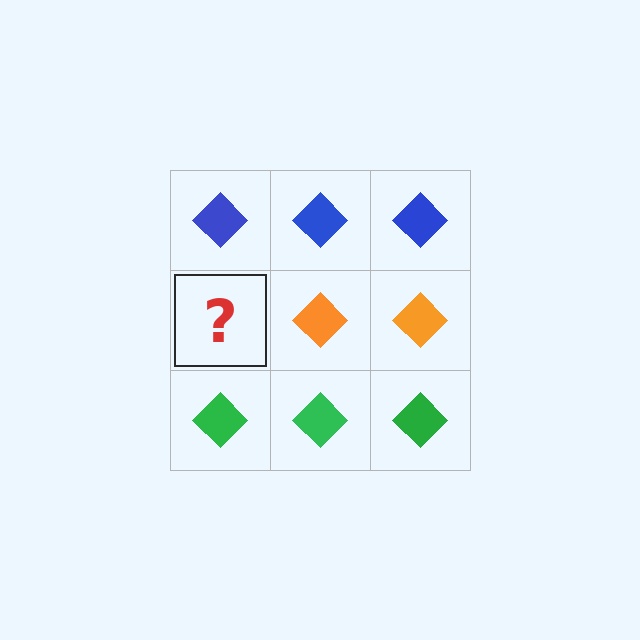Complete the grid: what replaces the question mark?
The question mark should be replaced with an orange diamond.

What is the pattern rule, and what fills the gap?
The rule is that each row has a consistent color. The gap should be filled with an orange diamond.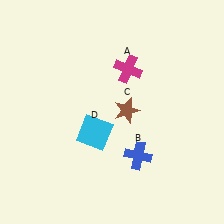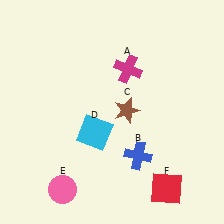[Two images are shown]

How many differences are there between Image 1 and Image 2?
There are 2 differences between the two images.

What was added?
A pink circle (E), a red square (F) were added in Image 2.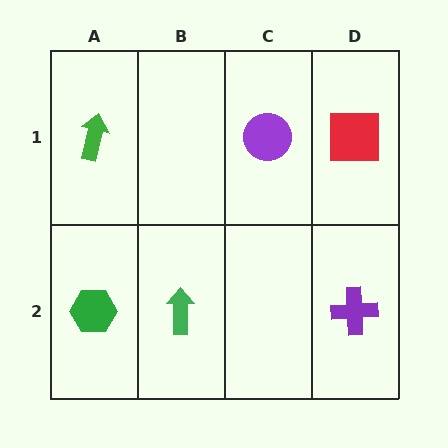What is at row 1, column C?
A purple circle.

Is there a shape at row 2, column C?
No, that cell is empty.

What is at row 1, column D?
A red square.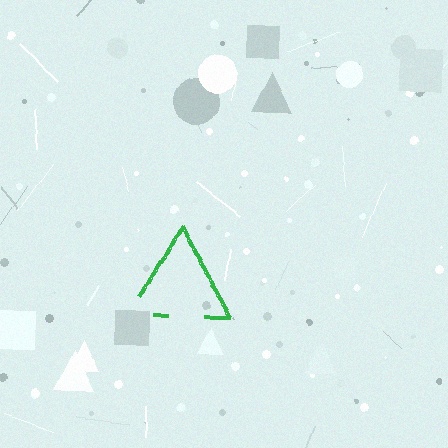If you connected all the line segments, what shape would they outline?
They would outline a triangle.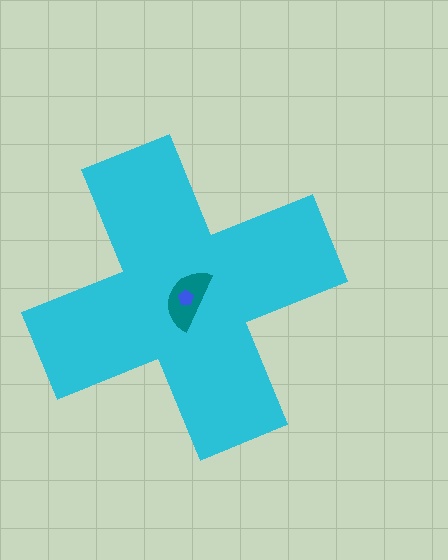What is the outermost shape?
The cyan cross.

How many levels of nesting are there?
3.